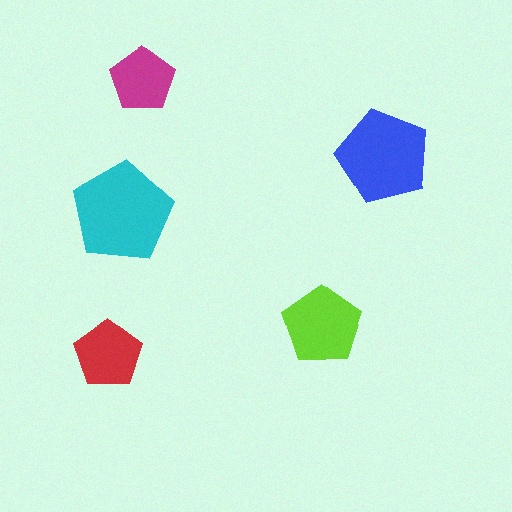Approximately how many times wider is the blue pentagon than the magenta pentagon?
About 1.5 times wider.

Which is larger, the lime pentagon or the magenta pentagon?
The lime one.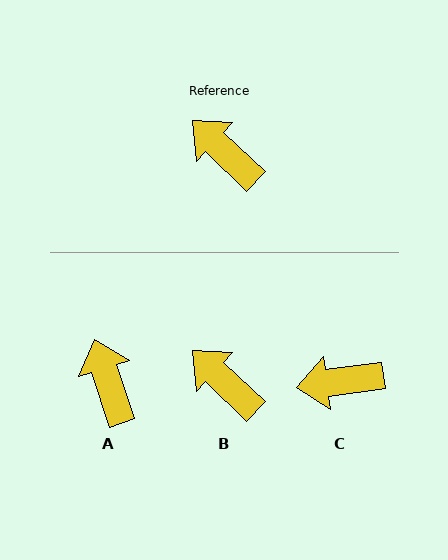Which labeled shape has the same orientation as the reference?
B.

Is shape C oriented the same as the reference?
No, it is off by about 51 degrees.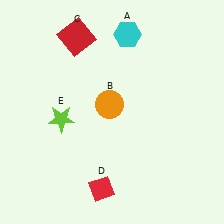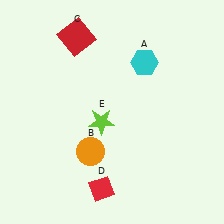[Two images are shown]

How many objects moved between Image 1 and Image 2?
3 objects moved between the two images.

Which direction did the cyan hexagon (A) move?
The cyan hexagon (A) moved down.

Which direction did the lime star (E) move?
The lime star (E) moved right.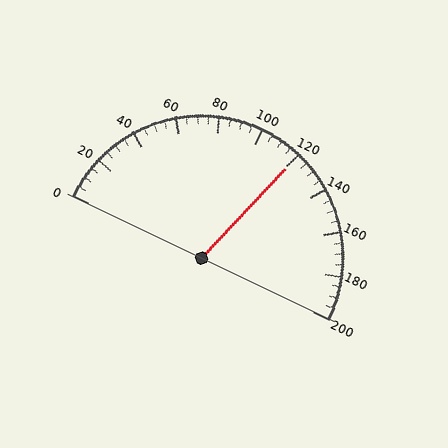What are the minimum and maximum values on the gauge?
The gauge ranges from 0 to 200.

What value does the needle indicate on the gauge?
The needle indicates approximately 120.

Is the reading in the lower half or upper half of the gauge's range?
The reading is in the upper half of the range (0 to 200).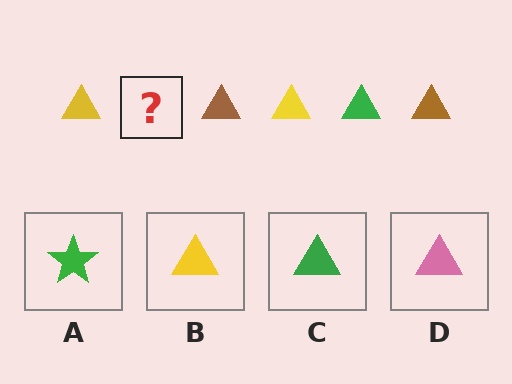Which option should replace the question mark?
Option C.